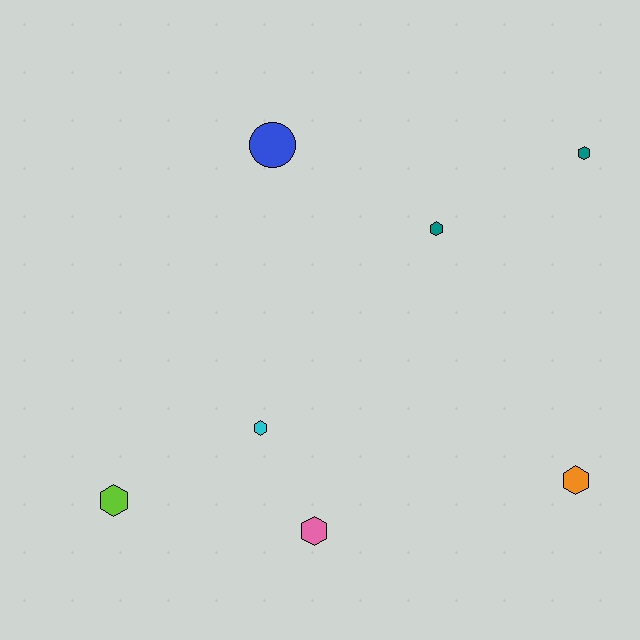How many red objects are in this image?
There are no red objects.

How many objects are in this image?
There are 7 objects.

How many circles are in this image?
There is 1 circle.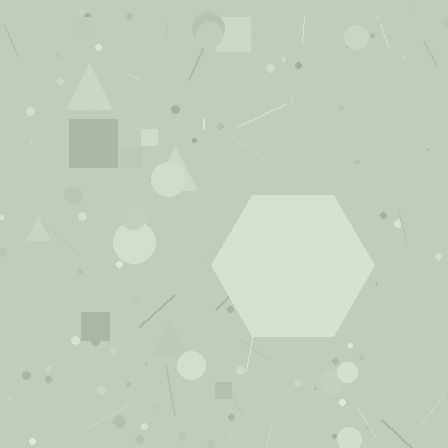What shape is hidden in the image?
A hexagon is hidden in the image.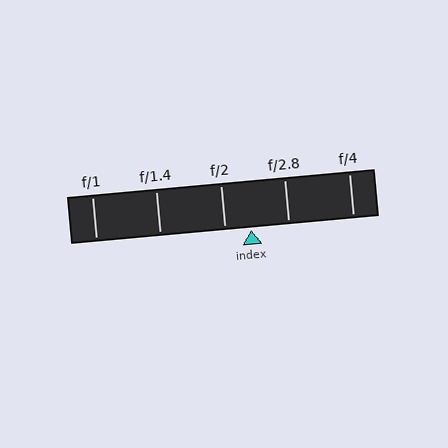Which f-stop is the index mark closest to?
The index mark is closest to f/2.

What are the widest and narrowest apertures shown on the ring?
The widest aperture shown is f/1 and the narrowest is f/4.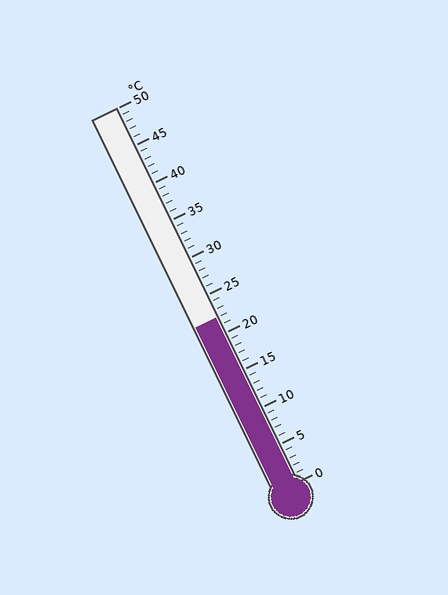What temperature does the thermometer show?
The thermometer shows approximately 22°C.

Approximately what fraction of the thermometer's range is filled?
The thermometer is filled to approximately 45% of its range.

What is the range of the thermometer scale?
The thermometer scale ranges from 0°C to 50°C.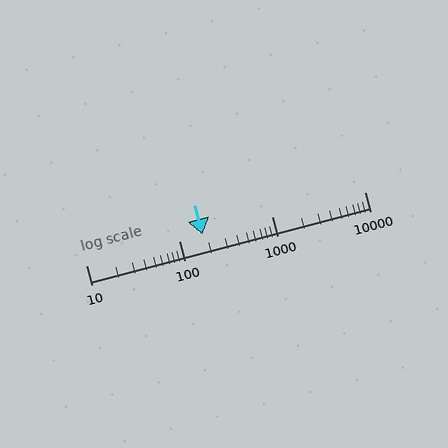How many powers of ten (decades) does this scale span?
The scale spans 3 decades, from 10 to 10000.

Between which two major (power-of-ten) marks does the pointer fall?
The pointer is between 100 and 1000.